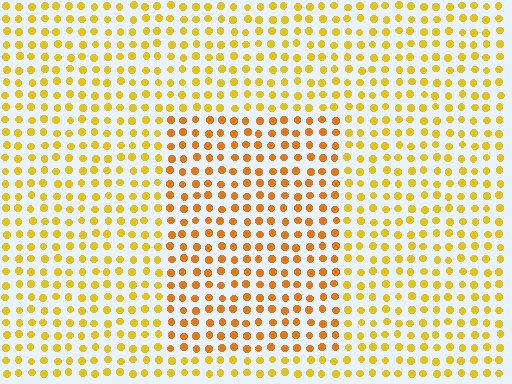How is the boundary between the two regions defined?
The boundary is defined purely by a slight shift in hue (about 23 degrees). Spacing, size, and orientation are identical on both sides.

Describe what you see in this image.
The image is filled with small yellow elements in a uniform arrangement. A rectangle-shaped region is visible where the elements are tinted to a slightly different hue, forming a subtle color boundary.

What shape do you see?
I see a rectangle.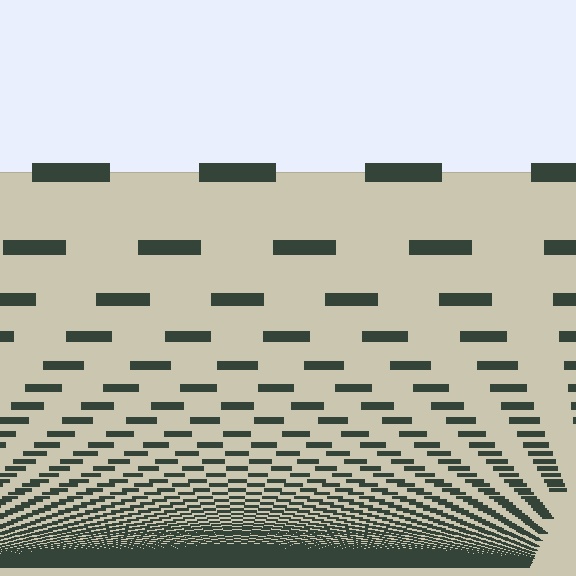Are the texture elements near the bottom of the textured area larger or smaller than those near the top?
Smaller. The gradient is inverted — elements near the bottom are smaller and denser.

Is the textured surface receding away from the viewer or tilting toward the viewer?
The surface appears to tilt toward the viewer. Texture elements get larger and sparser toward the top.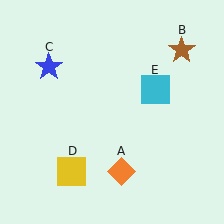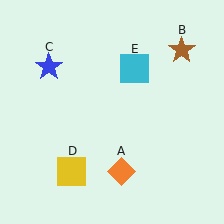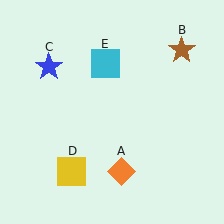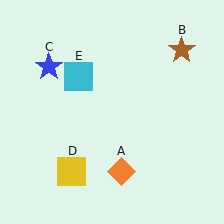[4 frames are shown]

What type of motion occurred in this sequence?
The cyan square (object E) rotated counterclockwise around the center of the scene.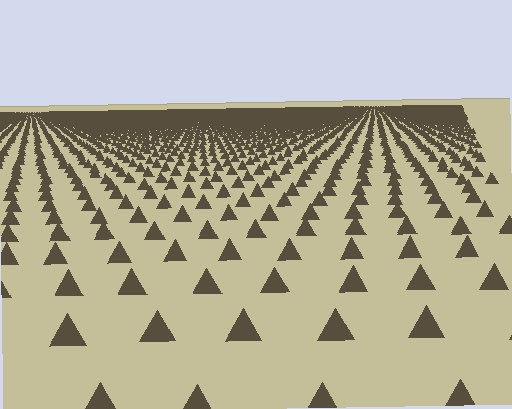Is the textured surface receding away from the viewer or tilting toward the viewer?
The surface is receding away from the viewer. Texture elements get smaller and denser toward the top.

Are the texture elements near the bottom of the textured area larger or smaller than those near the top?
Larger. Near the bottom, elements are closer to the viewer and appear at a bigger on-screen size.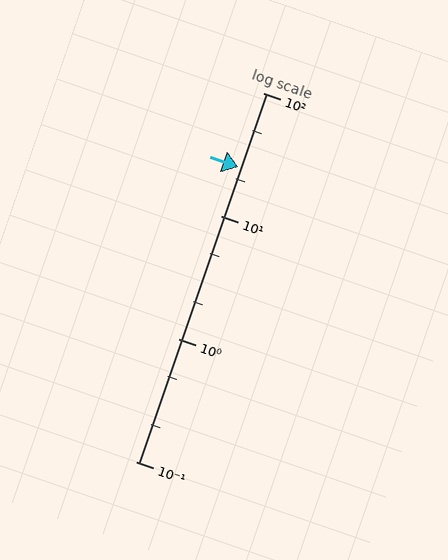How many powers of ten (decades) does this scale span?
The scale spans 3 decades, from 0.1 to 100.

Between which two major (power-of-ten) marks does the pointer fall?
The pointer is between 10 and 100.